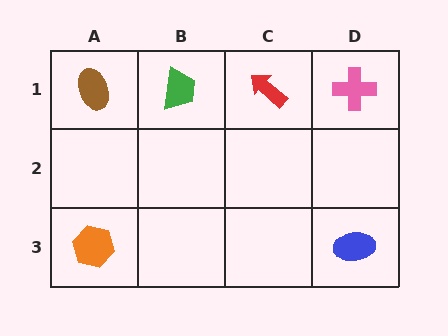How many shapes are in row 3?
2 shapes.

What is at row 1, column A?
A brown ellipse.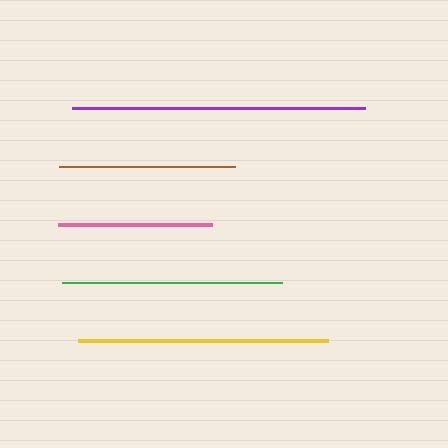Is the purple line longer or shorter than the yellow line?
The purple line is longer than the yellow line.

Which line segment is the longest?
The purple line is the longest at approximately 293 pixels.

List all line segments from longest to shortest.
From longest to shortest: purple, yellow, green, brown, pink.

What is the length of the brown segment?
The brown segment is approximately 176 pixels long.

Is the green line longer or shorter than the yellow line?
The yellow line is longer than the green line.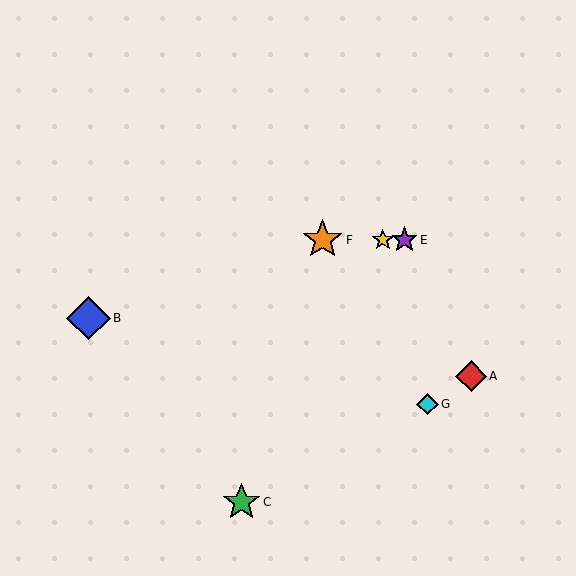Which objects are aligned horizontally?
Objects D, E, F are aligned horizontally.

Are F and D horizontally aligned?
Yes, both are at y≈240.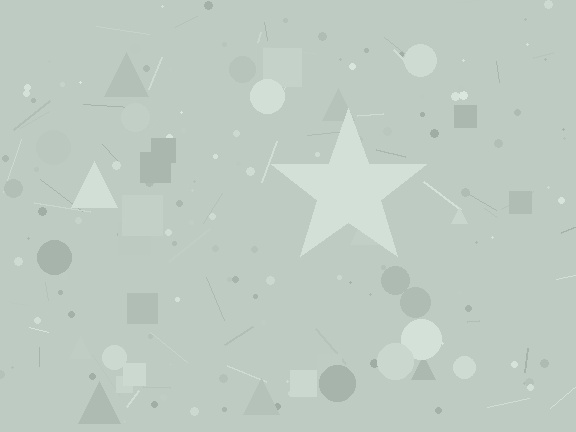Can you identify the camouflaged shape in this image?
The camouflaged shape is a star.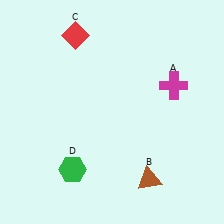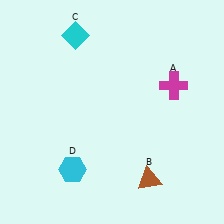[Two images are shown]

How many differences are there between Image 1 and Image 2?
There are 2 differences between the two images.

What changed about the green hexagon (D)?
In Image 1, D is green. In Image 2, it changed to cyan.